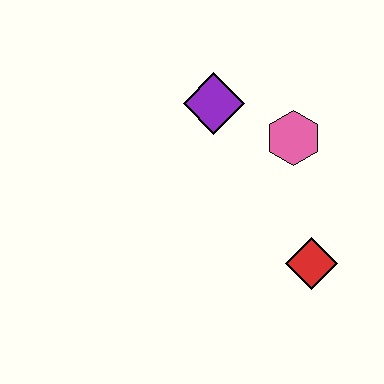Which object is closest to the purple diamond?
The pink hexagon is closest to the purple diamond.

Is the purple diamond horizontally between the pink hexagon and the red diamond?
No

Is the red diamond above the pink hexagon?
No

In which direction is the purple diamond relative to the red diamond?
The purple diamond is above the red diamond.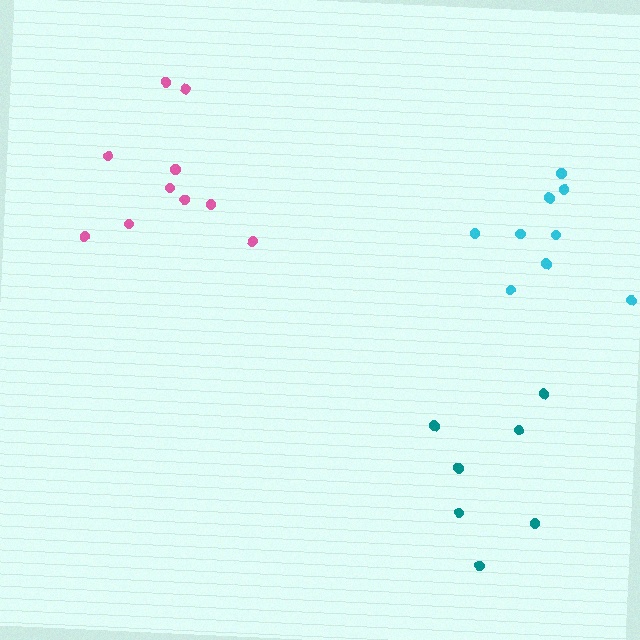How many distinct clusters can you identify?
There are 3 distinct clusters.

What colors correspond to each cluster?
The clusters are colored: cyan, teal, pink.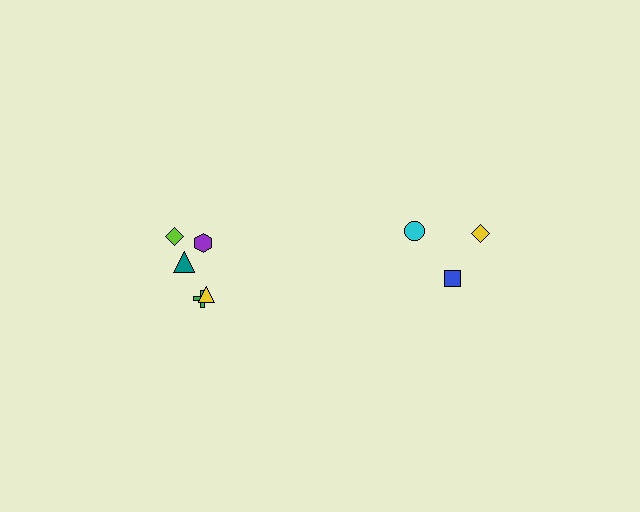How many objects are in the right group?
There are 3 objects.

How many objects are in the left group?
There are 5 objects.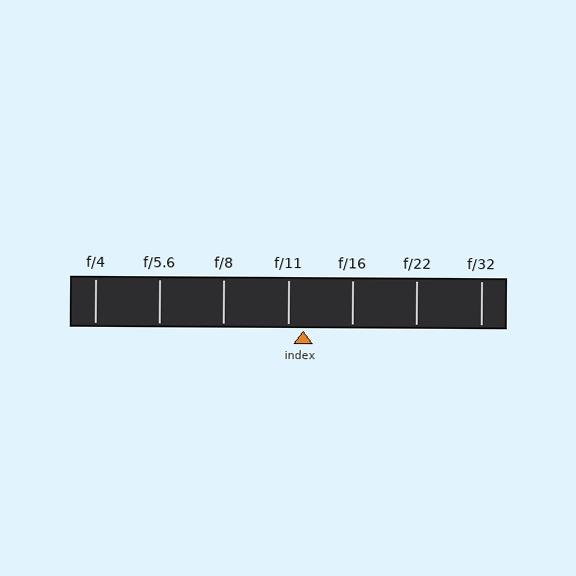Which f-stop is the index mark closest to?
The index mark is closest to f/11.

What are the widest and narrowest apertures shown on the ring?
The widest aperture shown is f/4 and the narrowest is f/32.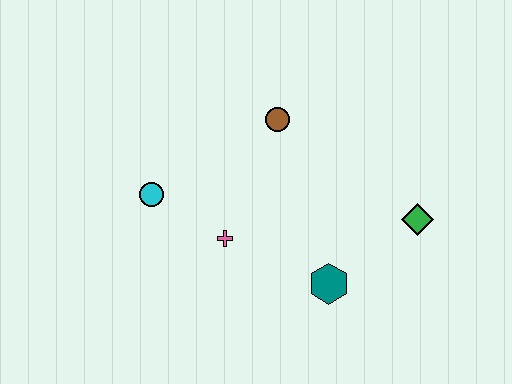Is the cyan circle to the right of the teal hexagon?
No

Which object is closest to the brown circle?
The pink cross is closest to the brown circle.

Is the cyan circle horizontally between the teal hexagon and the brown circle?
No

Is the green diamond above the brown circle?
No